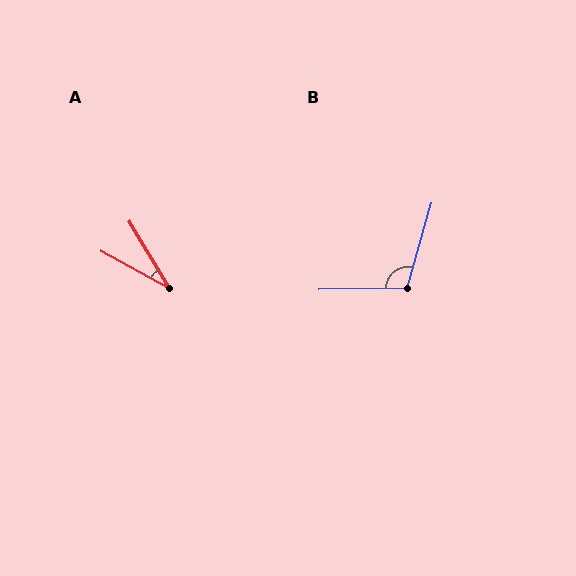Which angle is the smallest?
A, at approximately 30 degrees.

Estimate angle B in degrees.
Approximately 107 degrees.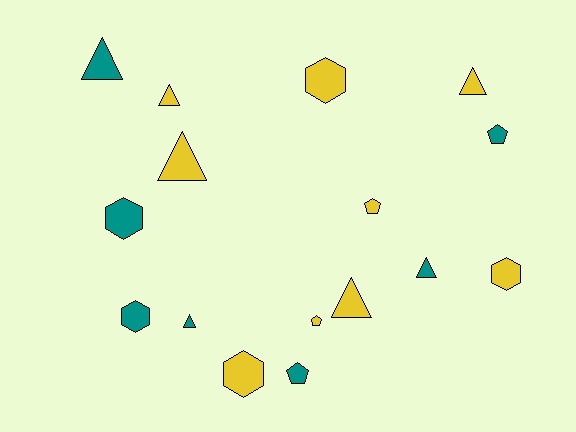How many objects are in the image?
There are 16 objects.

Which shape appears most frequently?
Triangle, with 7 objects.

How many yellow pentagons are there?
There are 2 yellow pentagons.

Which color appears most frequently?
Yellow, with 9 objects.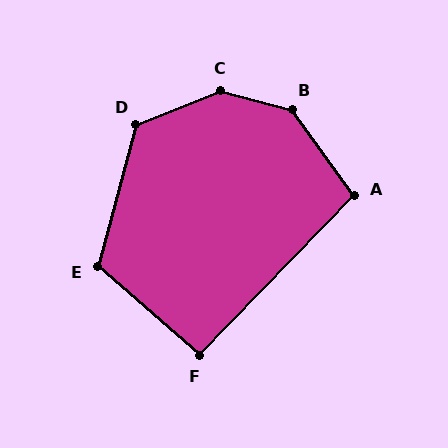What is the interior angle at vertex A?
Approximately 100 degrees (obtuse).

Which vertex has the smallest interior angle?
F, at approximately 93 degrees.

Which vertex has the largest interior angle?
C, at approximately 144 degrees.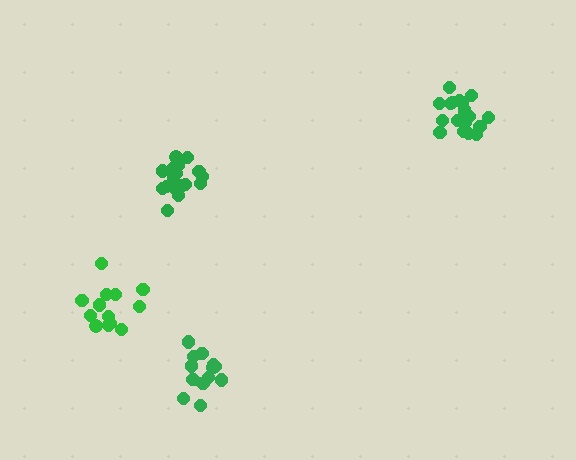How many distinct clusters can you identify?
There are 4 distinct clusters.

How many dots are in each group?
Group 1: 18 dots, Group 2: 13 dots, Group 3: 19 dots, Group 4: 13 dots (63 total).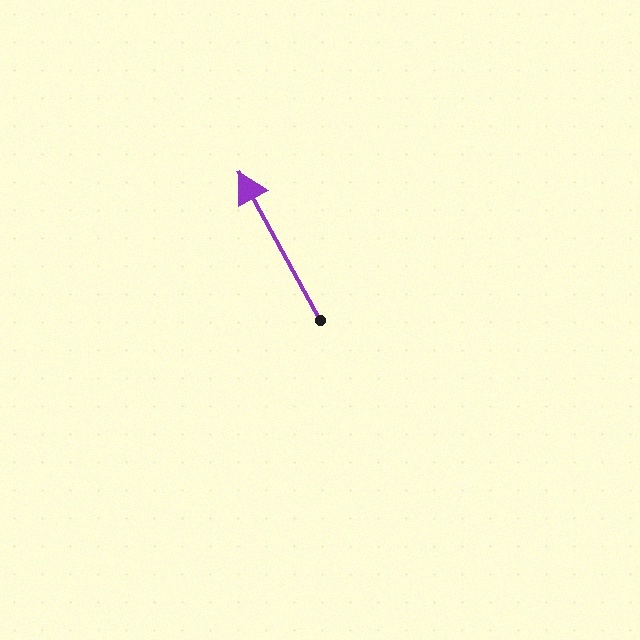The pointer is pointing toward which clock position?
Roughly 11 o'clock.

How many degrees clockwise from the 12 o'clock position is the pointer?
Approximately 331 degrees.